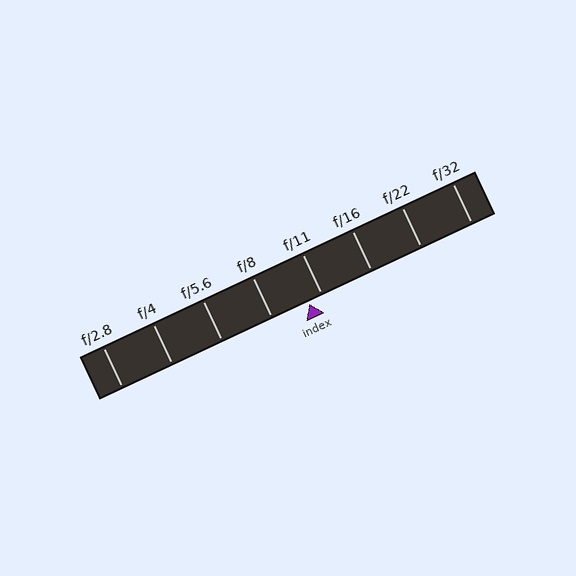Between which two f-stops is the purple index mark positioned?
The index mark is between f/8 and f/11.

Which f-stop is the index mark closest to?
The index mark is closest to f/11.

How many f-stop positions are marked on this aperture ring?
There are 8 f-stop positions marked.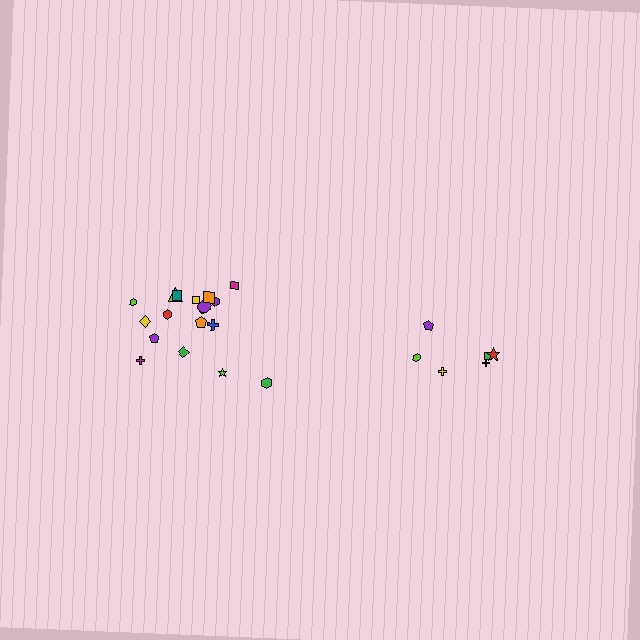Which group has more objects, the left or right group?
The left group.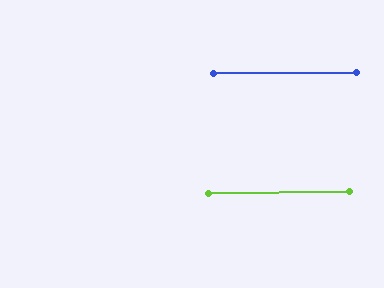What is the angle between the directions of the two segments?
Approximately 1 degree.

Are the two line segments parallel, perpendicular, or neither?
Parallel — their directions differ by only 0.7°.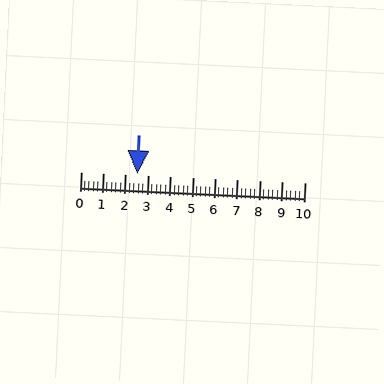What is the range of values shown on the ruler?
The ruler shows values from 0 to 10.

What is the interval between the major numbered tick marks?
The major tick marks are spaced 1 units apart.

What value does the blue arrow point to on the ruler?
The blue arrow points to approximately 2.5.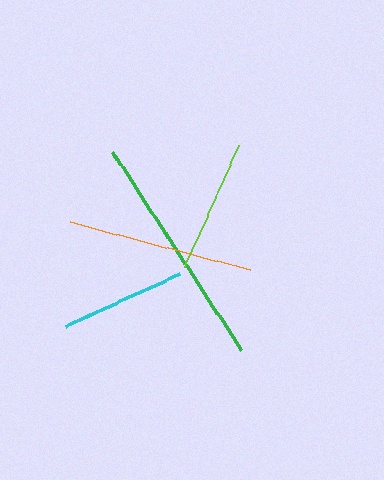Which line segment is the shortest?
The cyan line is the shortest at approximately 125 pixels.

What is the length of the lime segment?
The lime segment is approximately 134 pixels long.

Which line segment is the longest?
The green line is the longest at approximately 238 pixels.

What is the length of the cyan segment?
The cyan segment is approximately 125 pixels long.